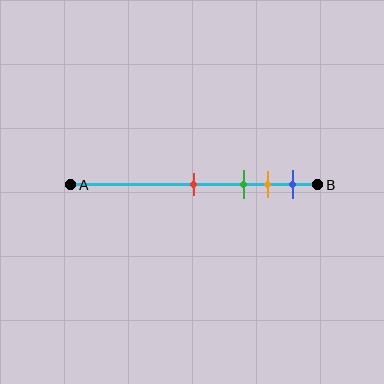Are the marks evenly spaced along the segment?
No, the marks are not evenly spaced.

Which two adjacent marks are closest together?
The orange and blue marks are the closest adjacent pair.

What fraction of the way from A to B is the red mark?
The red mark is approximately 50% (0.5) of the way from A to B.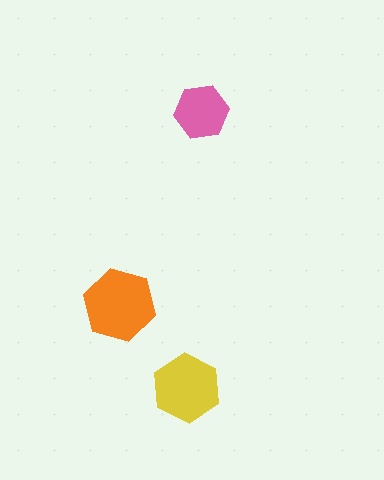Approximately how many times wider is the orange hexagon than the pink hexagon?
About 1.5 times wider.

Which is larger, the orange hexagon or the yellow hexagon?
The orange one.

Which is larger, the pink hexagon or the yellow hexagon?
The yellow one.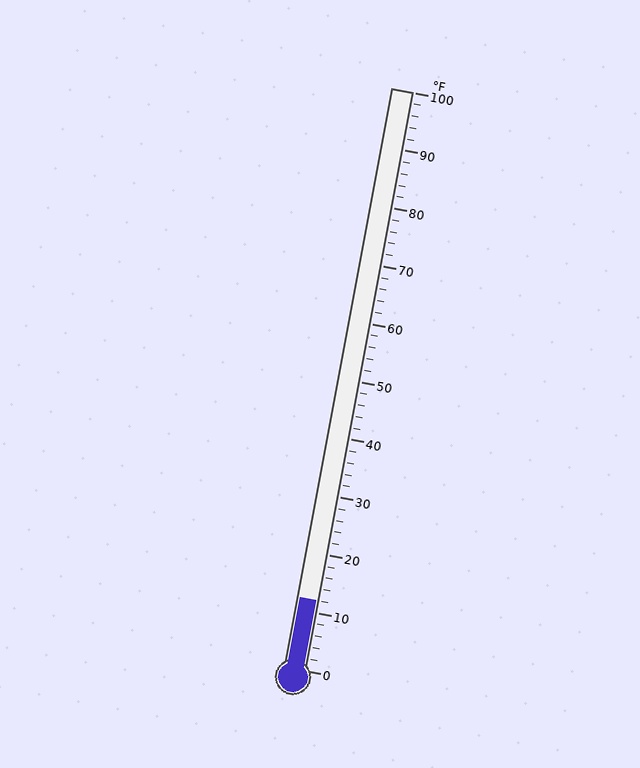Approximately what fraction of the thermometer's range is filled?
The thermometer is filled to approximately 10% of its range.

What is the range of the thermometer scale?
The thermometer scale ranges from 0°F to 100°F.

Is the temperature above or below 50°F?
The temperature is below 50°F.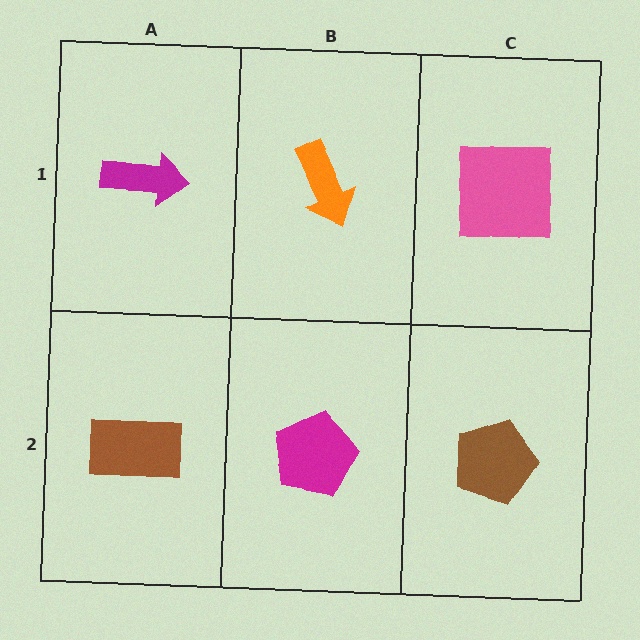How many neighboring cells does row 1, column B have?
3.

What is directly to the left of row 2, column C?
A magenta pentagon.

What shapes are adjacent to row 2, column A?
A magenta arrow (row 1, column A), a magenta pentagon (row 2, column B).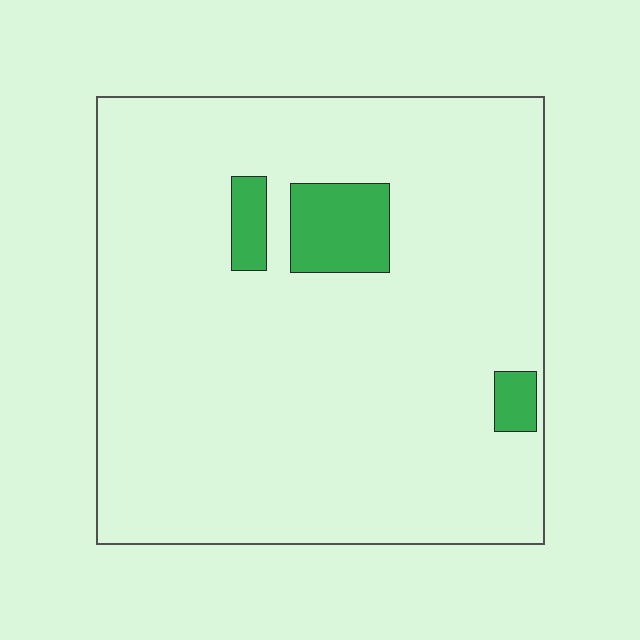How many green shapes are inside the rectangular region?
3.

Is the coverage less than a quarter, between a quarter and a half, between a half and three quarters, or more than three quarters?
Less than a quarter.